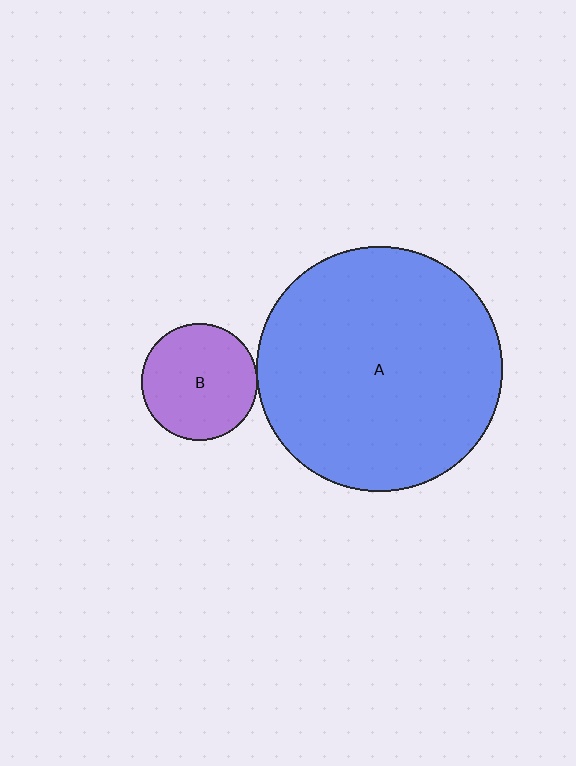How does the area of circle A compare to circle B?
Approximately 4.4 times.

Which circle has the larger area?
Circle A (blue).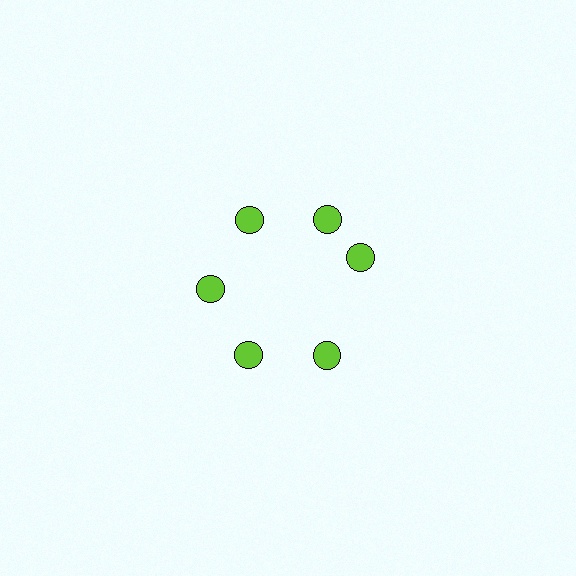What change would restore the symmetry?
The symmetry would be restored by rotating it back into even spacing with its neighbors so that all 6 circles sit at equal angles and equal distance from the center.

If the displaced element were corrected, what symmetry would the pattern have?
It would have 6-fold rotational symmetry — the pattern would map onto itself every 60 degrees.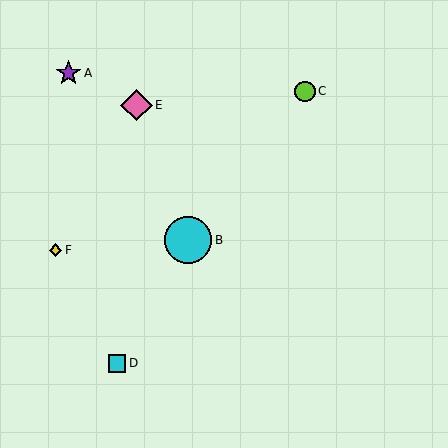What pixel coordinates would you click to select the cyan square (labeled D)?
Click at (117, 363) to select the cyan square D.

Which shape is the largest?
The cyan circle (labeled B) is the largest.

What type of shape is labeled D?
Shape D is a cyan square.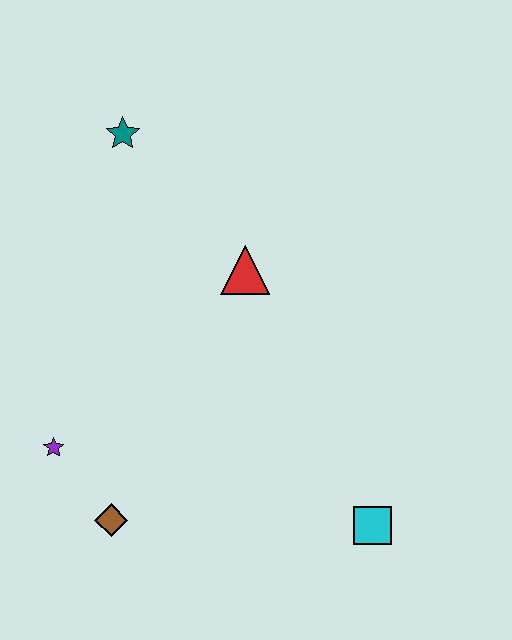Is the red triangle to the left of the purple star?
No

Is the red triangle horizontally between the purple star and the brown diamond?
No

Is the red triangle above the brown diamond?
Yes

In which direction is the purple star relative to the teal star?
The purple star is below the teal star.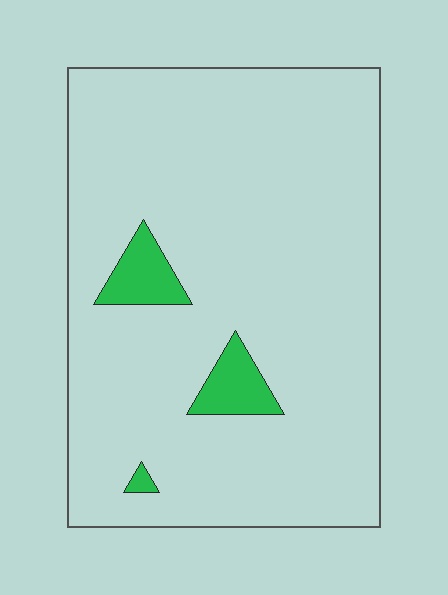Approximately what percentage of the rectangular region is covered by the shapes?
Approximately 5%.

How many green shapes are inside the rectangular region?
3.